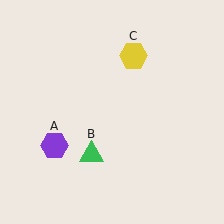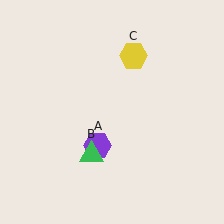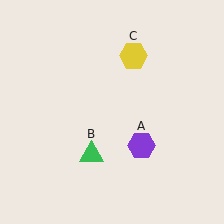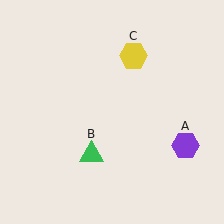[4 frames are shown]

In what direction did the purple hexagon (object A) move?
The purple hexagon (object A) moved right.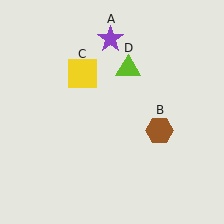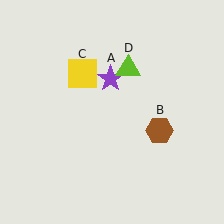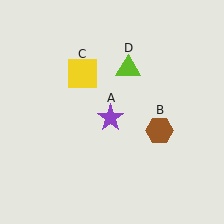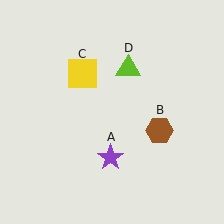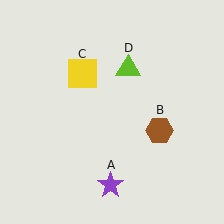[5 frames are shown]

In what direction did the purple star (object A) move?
The purple star (object A) moved down.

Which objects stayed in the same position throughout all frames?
Brown hexagon (object B) and yellow square (object C) and lime triangle (object D) remained stationary.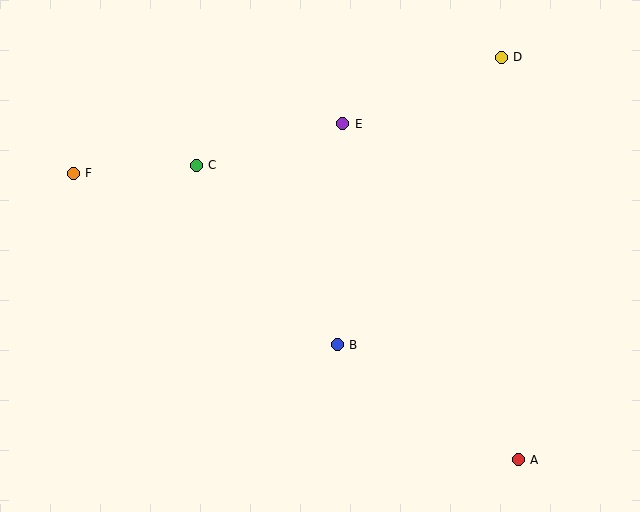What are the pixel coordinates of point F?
Point F is at (73, 173).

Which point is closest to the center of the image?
Point B at (337, 345) is closest to the center.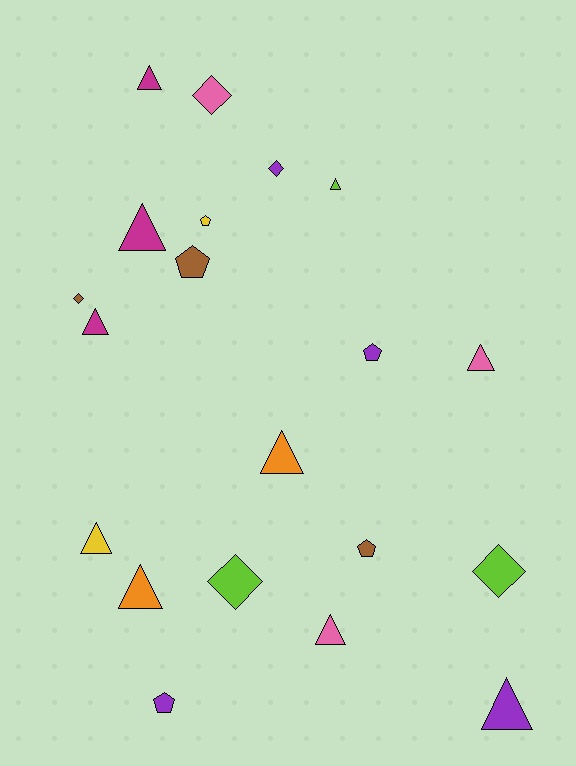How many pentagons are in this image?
There are 5 pentagons.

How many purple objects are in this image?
There are 4 purple objects.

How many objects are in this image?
There are 20 objects.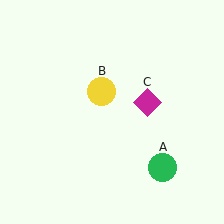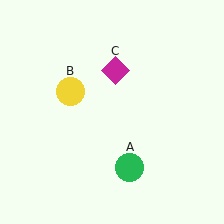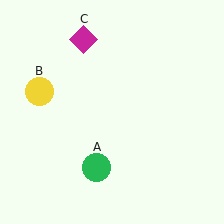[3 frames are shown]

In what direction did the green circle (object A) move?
The green circle (object A) moved left.